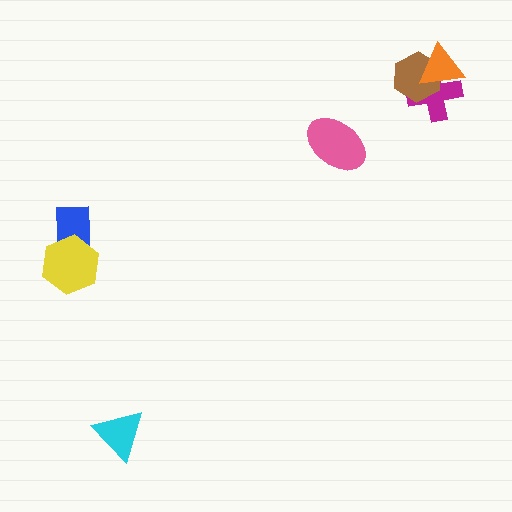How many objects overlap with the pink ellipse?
0 objects overlap with the pink ellipse.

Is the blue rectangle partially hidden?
Yes, it is partially covered by another shape.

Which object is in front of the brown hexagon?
The orange triangle is in front of the brown hexagon.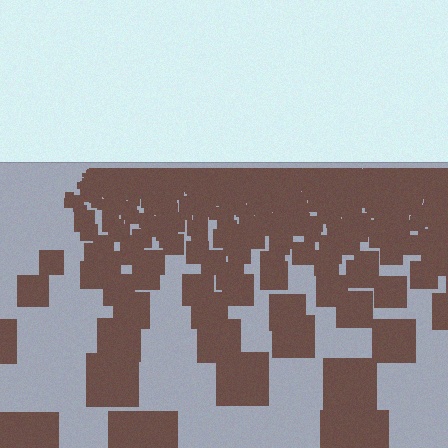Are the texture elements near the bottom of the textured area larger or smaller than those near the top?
Larger. Near the bottom, elements are closer to the viewer and appear at a bigger on-screen size.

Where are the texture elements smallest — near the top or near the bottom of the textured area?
Near the top.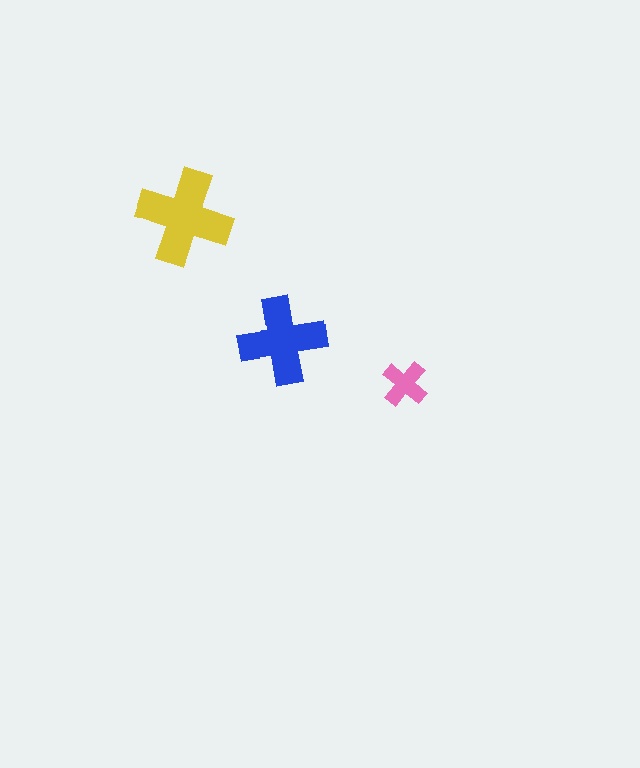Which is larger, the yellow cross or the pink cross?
The yellow one.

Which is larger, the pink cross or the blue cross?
The blue one.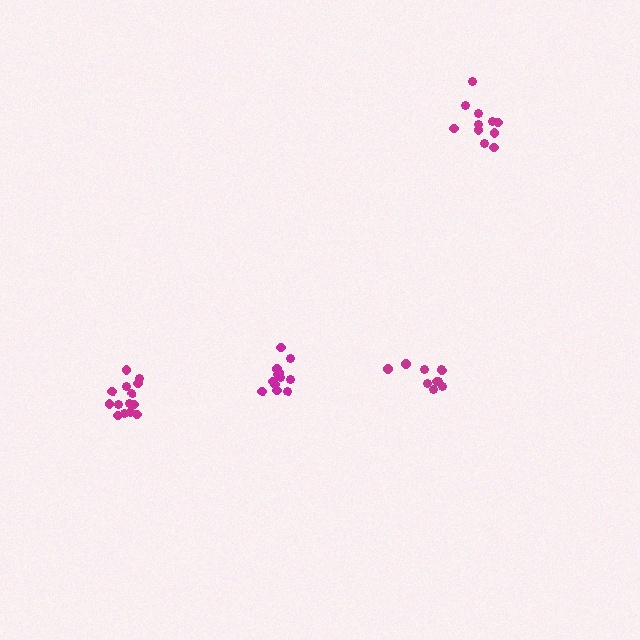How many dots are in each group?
Group 1: 11 dots, Group 2: 10 dots, Group 3: 14 dots, Group 4: 12 dots (47 total).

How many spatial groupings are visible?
There are 4 spatial groupings.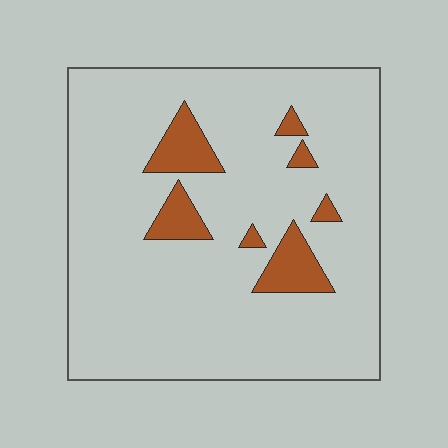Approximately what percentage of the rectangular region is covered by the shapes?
Approximately 10%.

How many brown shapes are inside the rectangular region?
7.